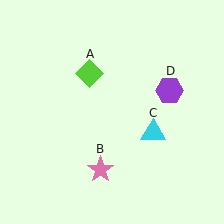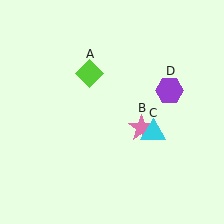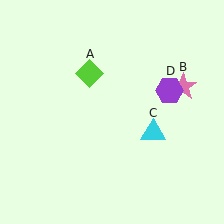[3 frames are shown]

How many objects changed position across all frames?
1 object changed position: pink star (object B).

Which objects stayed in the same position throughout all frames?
Lime diamond (object A) and cyan triangle (object C) and purple hexagon (object D) remained stationary.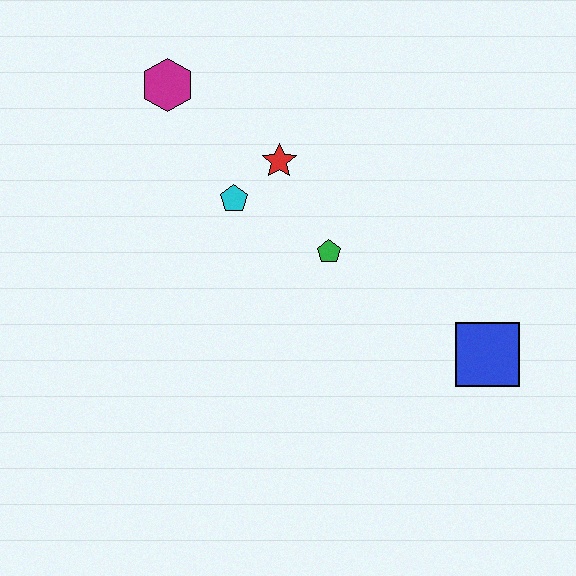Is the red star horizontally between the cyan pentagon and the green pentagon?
Yes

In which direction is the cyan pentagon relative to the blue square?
The cyan pentagon is to the left of the blue square.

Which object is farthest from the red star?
The blue square is farthest from the red star.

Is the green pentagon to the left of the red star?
No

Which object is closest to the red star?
The cyan pentagon is closest to the red star.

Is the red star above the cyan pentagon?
Yes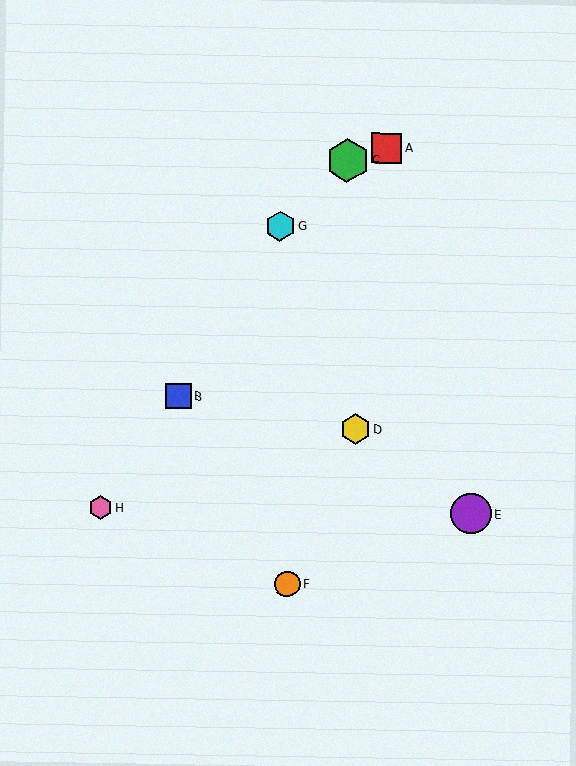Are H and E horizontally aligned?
Yes, both are at y≈507.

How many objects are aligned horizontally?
2 objects (E, H) are aligned horizontally.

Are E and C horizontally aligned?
No, E is at y≈514 and C is at y≈160.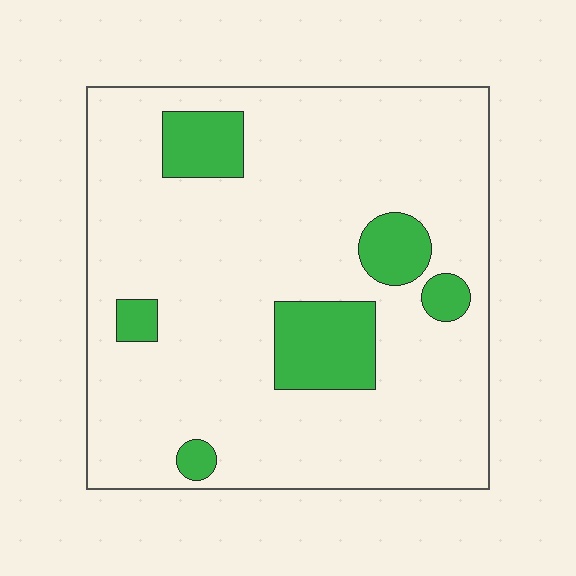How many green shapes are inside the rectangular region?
6.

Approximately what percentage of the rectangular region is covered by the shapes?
Approximately 15%.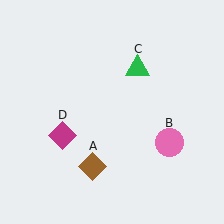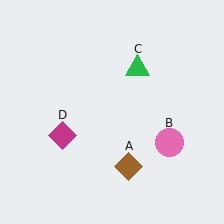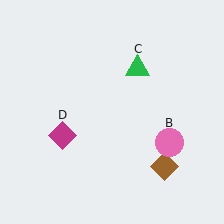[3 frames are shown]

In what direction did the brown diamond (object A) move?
The brown diamond (object A) moved right.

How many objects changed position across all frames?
1 object changed position: brown diamond (object A).